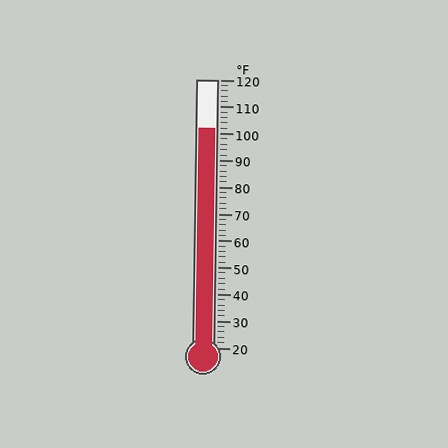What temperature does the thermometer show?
The thermometer shows approximately 102°F.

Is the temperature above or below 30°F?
The temperature is above 30°F.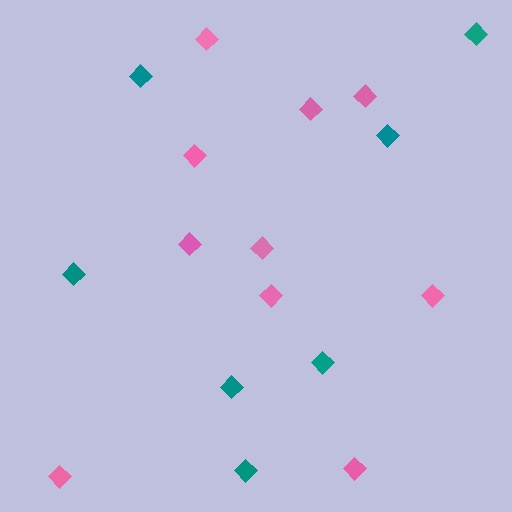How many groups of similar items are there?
There are 2 groups: one group of teal diamonds (7) and one group of pink diamonds (10).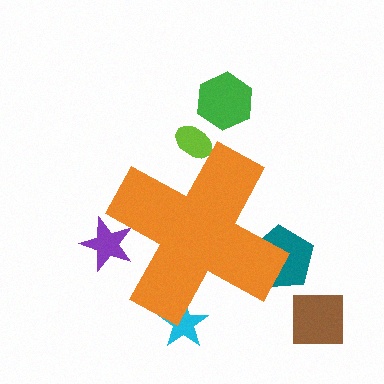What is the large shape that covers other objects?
An orange cross.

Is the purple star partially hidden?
Yes, the purple star is partially hidden behind the orange cross.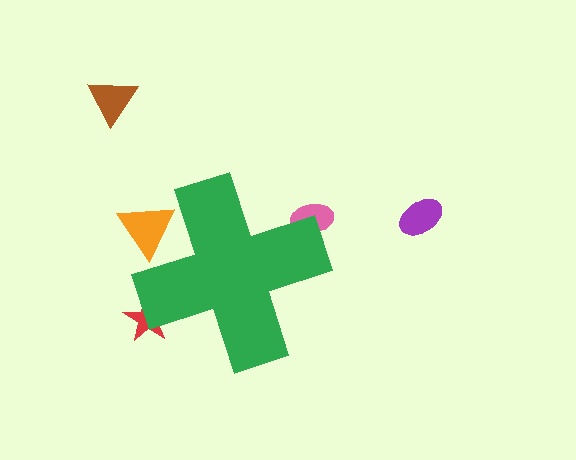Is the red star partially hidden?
Yes, the red star is partially hidden behind the green cross.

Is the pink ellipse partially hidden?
Yes, the pink ellipse is partially hidden behind the green cross.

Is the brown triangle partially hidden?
No, the brown triangle is fully visible.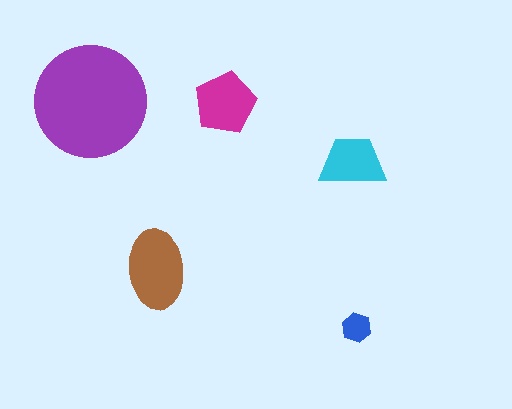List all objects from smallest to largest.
The blue hexagon, the cyan trapezoid, the magenta pentagon, the brown ellipse, the purple circle.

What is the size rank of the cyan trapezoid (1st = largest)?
4th.